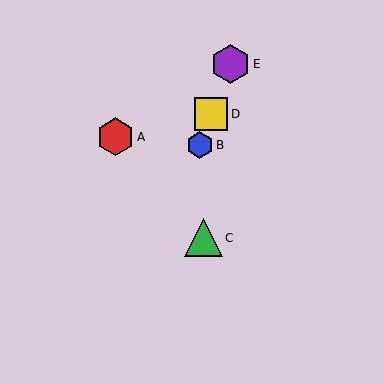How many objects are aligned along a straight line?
3 objects (B, D, E) are aligned along a straight line.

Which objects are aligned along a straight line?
Objects B, D, E are aligned along a straight line.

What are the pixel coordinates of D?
Object D is at (211, 114).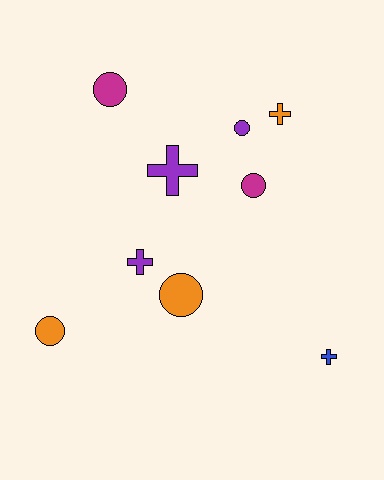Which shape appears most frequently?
Circle, with 5 objects.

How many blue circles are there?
There are no blue circles.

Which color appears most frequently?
Purple, with 3 objects.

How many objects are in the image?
There are 9 objects.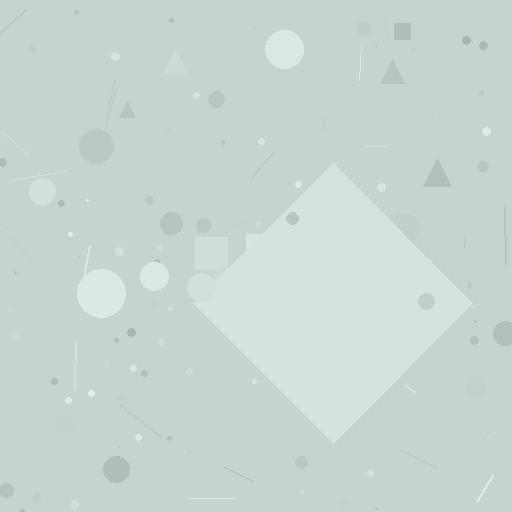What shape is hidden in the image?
A diamond is hidden in the image.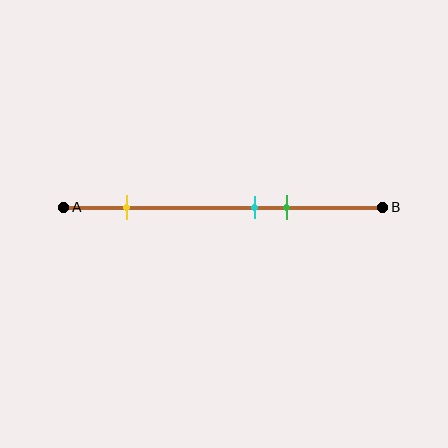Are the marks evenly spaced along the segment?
No, the marks are not evenly spaced.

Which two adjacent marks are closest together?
The cyan and green marks are the closest adjacent pair.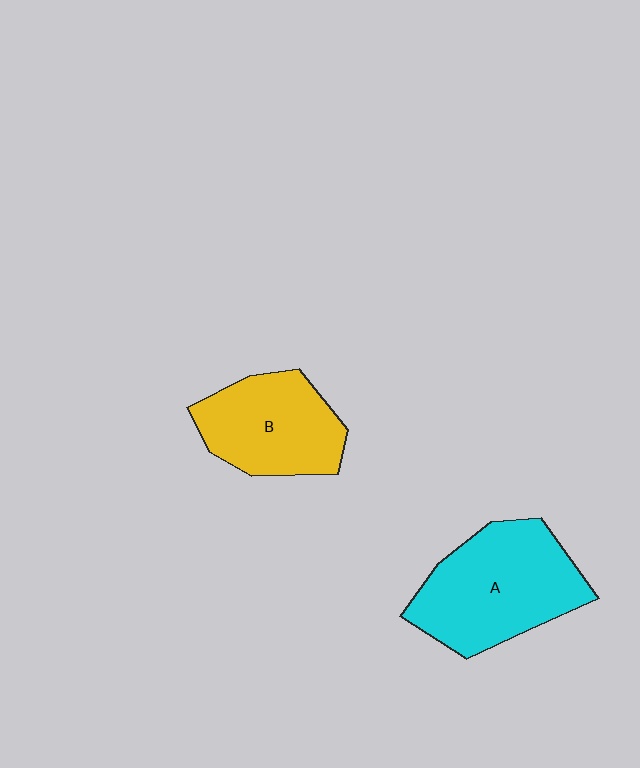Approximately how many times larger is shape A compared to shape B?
Approximately 1.3 times.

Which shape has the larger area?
Shape A (cyan).